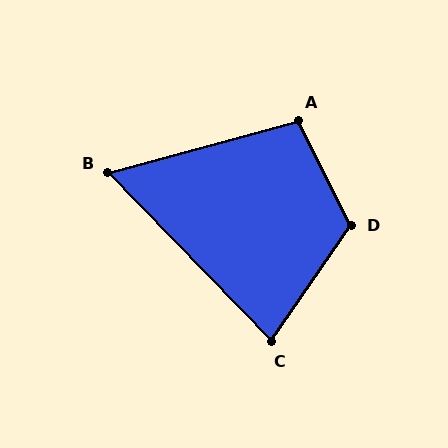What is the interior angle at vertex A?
Approximately 102 degrees (obtuse).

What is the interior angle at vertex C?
Approximately 78 degrees (acute).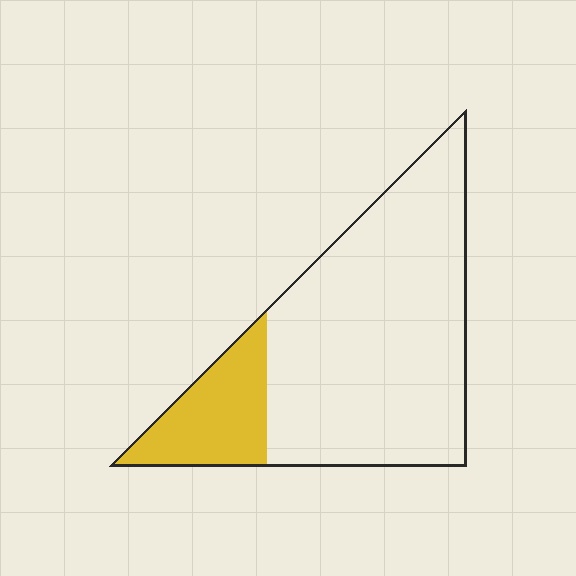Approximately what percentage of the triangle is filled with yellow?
Approximately 20%.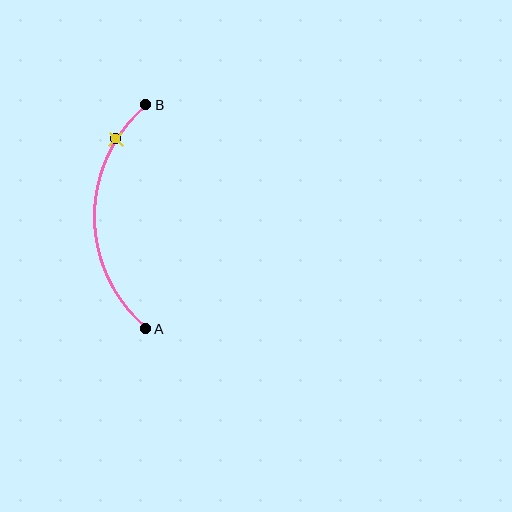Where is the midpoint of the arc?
The arc midpoint is the point on the curve farthest from the straight line joining A and B. It sits to the left of that line.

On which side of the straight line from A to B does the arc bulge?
The arc bulges to the left of the straight line connecting A and B.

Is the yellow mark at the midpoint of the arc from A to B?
No. The yellow mark lies on the arc but is closer to endpoint B. The arc midpoint would be at the point on the curve equidistant along the arc from both A and B.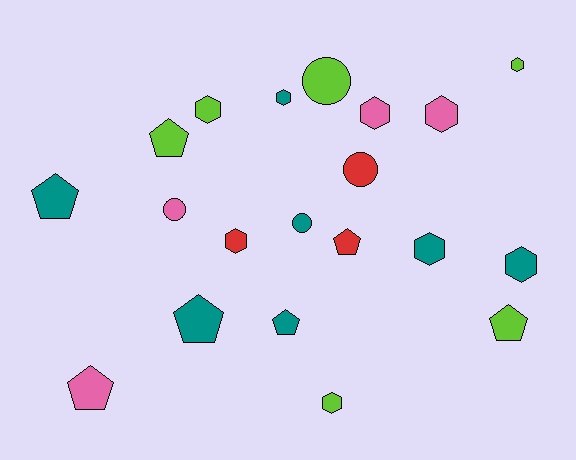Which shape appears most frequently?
Hexagon, with 9 objects.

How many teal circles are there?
There is 1 teal circle.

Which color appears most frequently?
Teal, with 7 objects.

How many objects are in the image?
There are 20 objects.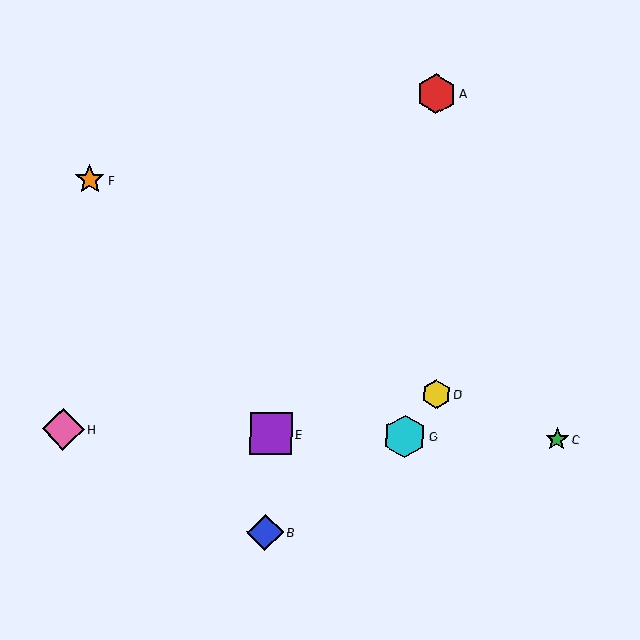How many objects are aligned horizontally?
4 objects (C, E, G, H) are aligned horizontally.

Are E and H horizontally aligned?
Yes, both are at y≈433.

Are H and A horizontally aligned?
No, H is at y≈429 and A is at y≈94.